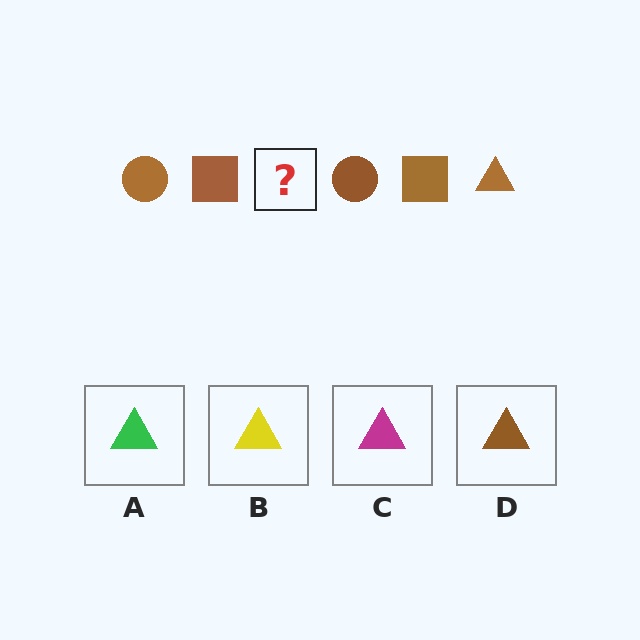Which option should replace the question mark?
Option D.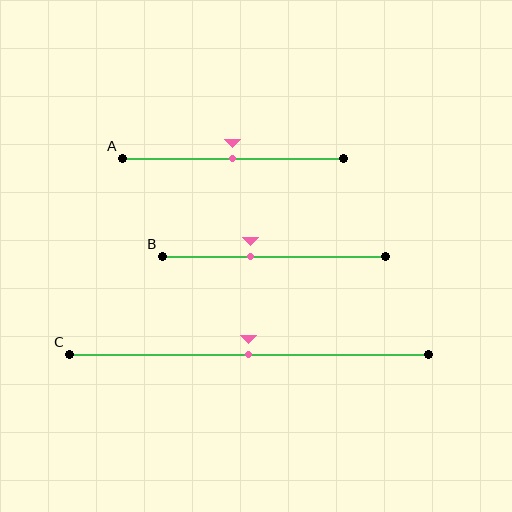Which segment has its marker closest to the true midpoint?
Segment A has its marker closest to the true midpoint.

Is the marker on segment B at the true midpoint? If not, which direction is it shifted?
No, the marker on segment B is shifted to the left by about 10% of the segment length.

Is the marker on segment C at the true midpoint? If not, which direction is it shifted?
Yes, the marker on segment C is at the true midpoint.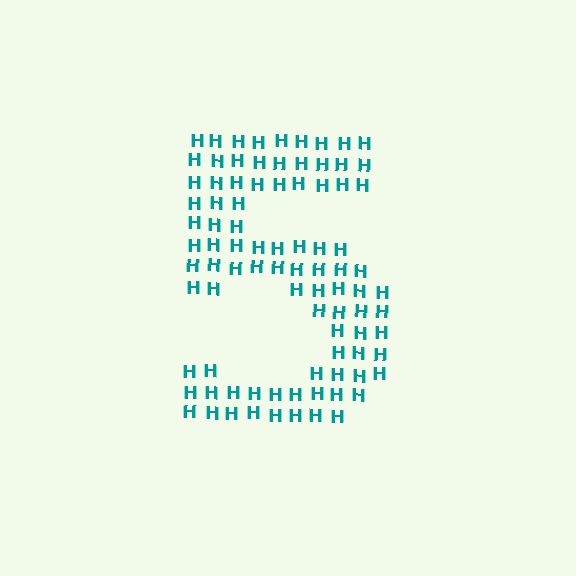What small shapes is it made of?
It is made of small letter H's.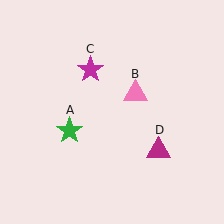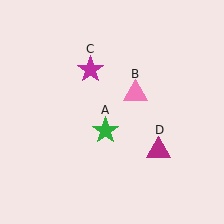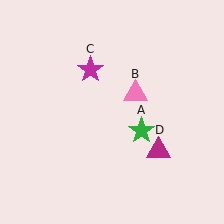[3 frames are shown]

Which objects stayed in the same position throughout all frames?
Pink triangle (object B) and magenta star (object C) and magenta triangle (object D) remained stationary.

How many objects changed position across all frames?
1 object changed position: green star (object A).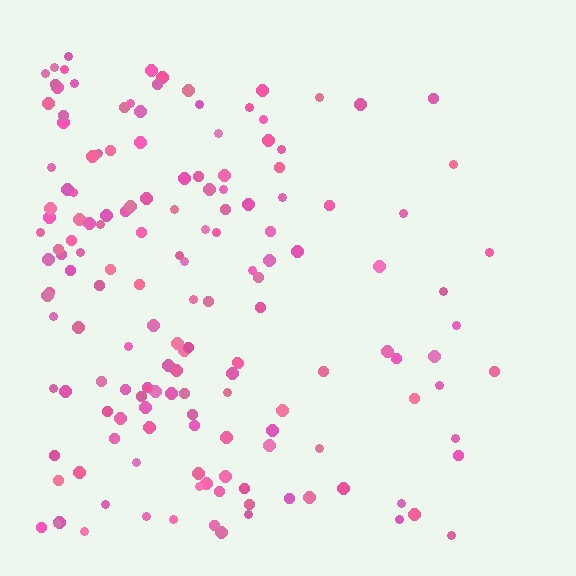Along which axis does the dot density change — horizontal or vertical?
Horizontal.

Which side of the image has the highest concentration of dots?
The left.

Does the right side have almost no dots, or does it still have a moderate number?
Still a moderate number, just noticeably fewer than the left.